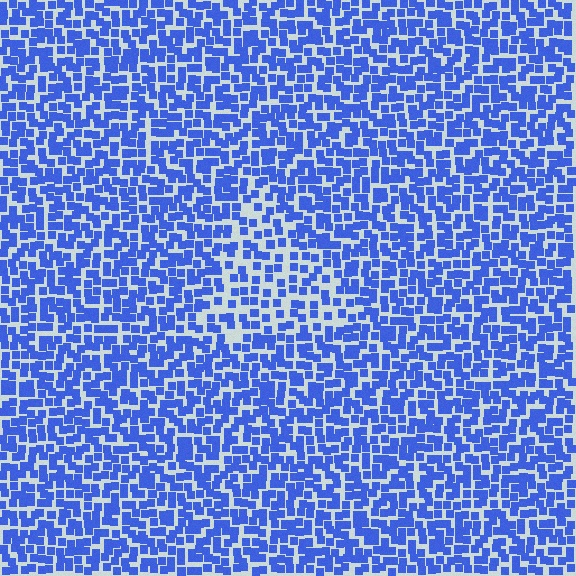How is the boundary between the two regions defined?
The boundary is defined by a change in element density (approximately 1.7x ratio). All elements are the same color, size, and shape.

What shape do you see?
I see a triangle.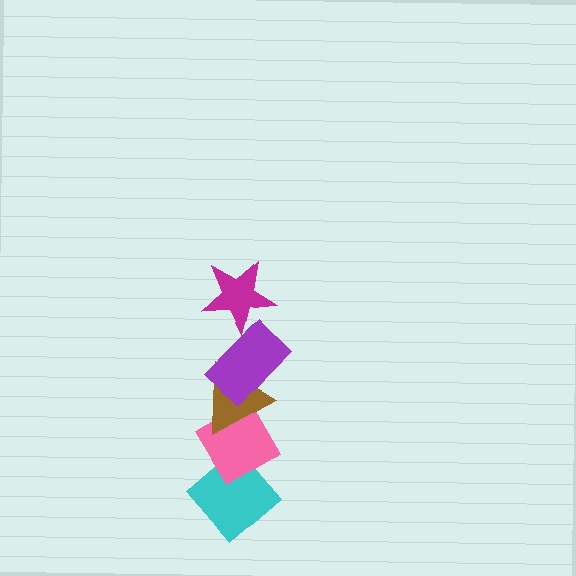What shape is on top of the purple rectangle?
The magenta star is on top of the purple rectangle.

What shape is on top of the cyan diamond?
The pink diamond is on top of the cyan diamond.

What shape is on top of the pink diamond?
The brown triangle is on top of the pink diamond.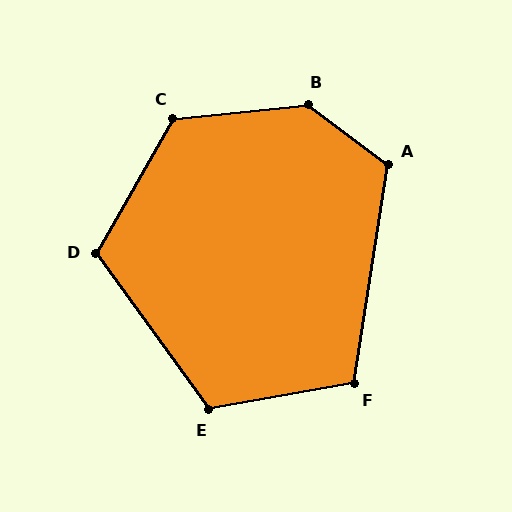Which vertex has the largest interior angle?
B, at approximately 137 degrees.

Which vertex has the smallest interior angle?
F, at approximately 109 degrees.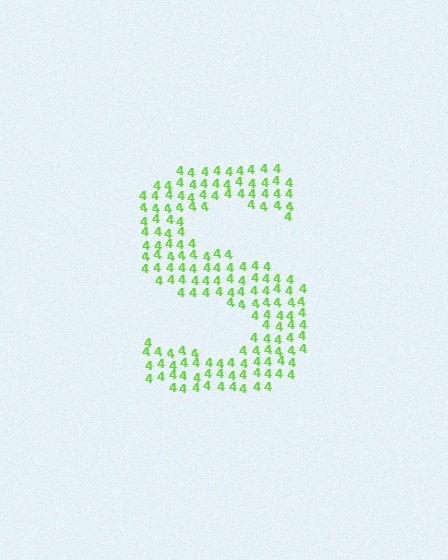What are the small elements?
The small elements are digit 4's.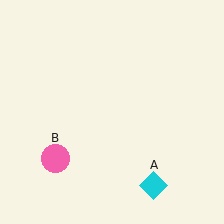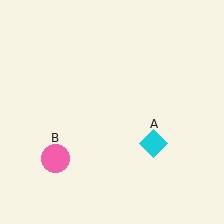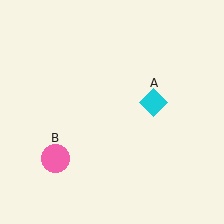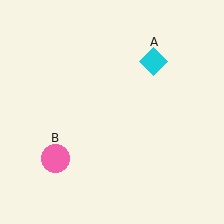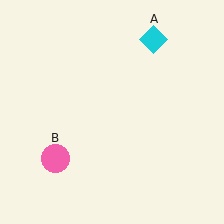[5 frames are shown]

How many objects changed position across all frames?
1 object changed position: cyan diamond (object A).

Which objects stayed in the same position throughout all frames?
Pink circle (object B) remained stationary.